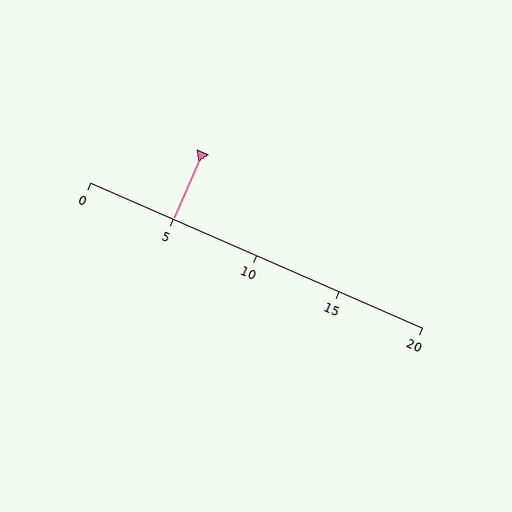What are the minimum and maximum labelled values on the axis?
The axis runs from 0 to 20.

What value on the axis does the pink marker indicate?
The marker indicates approximately 5.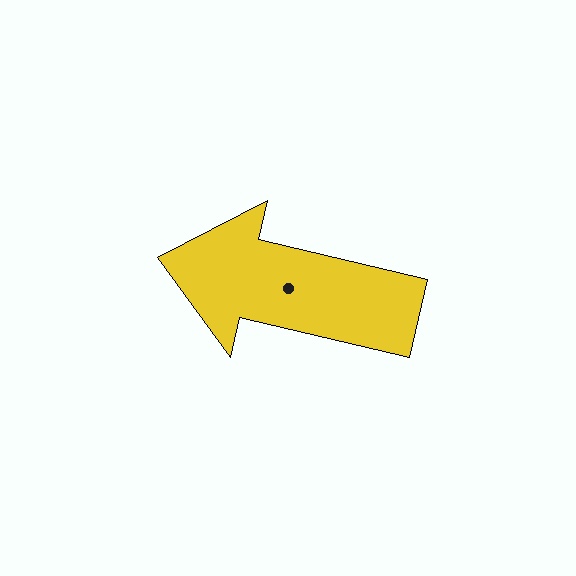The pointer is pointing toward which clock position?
Roughly 9 o'clock.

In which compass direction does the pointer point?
West.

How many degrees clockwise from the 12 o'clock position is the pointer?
Approximately 283 degrees.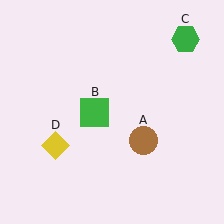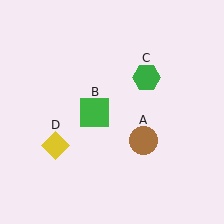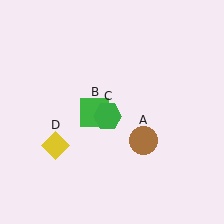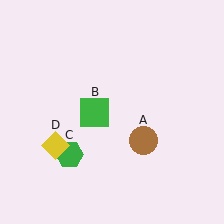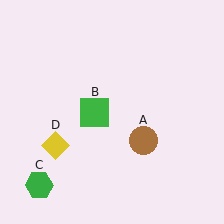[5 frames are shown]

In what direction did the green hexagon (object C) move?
The green hexagon (object C) moved down and to the left.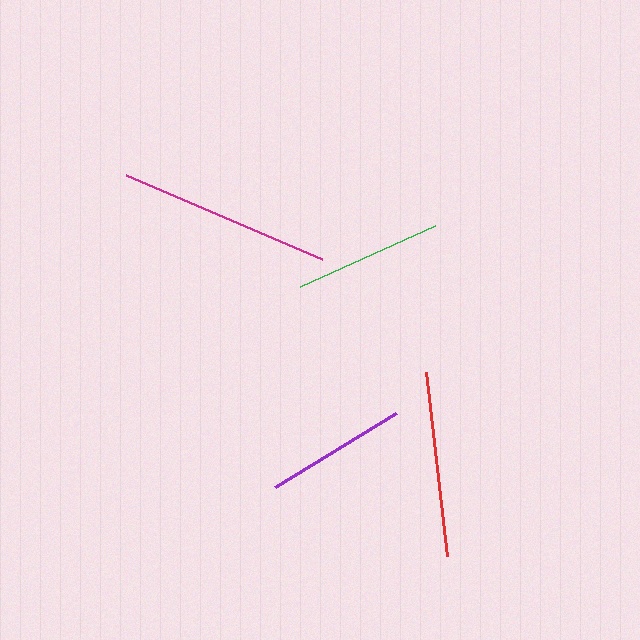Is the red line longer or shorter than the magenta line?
The magenta line is longer than the red line.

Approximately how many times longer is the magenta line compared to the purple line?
The magenta line is approximately 1.5 times the length of the purple line.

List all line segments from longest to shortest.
From longest to shortest: magenta, red, green, purple.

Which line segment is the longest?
The magenta line is the longest at approximately 213 pixels.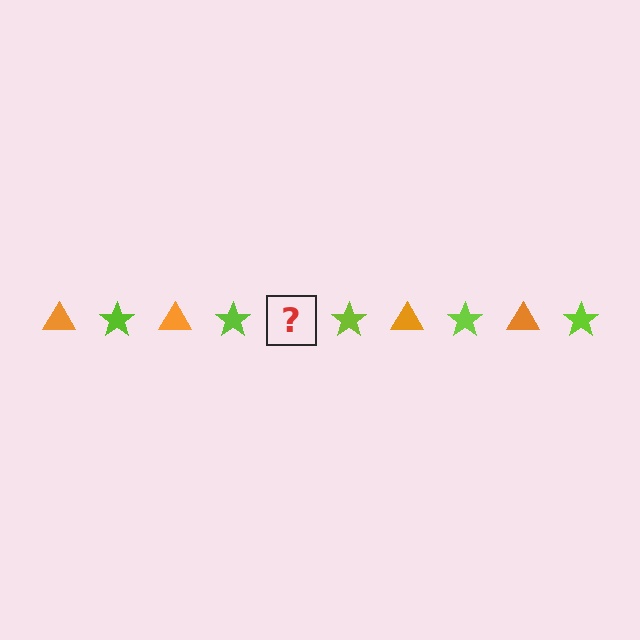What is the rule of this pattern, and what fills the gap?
The rule is that the pattern alternates between orange triangle and lime star. The gap should be filled with an orange triangle.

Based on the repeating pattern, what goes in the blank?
The blank should be an orange triangle.